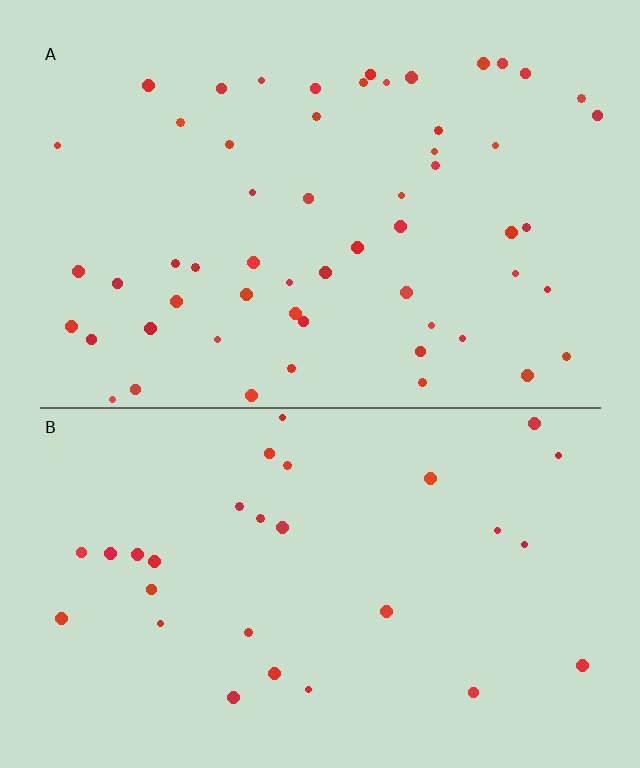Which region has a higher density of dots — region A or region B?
A (the top).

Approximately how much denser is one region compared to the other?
Approximately 1.9× — region A over region B.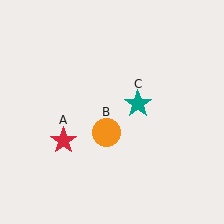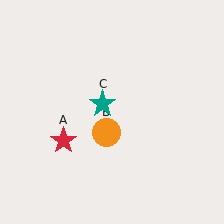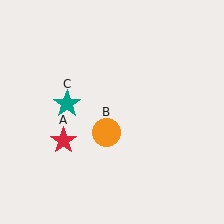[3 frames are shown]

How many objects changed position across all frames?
1 object changed position: teal star (object C).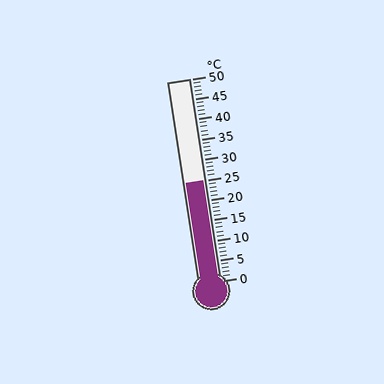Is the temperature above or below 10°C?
The temperature is above 10°C.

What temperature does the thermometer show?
The thermometer shows approximately 25°C.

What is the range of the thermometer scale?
The thermometer scale ranges from 0°C to 50°C.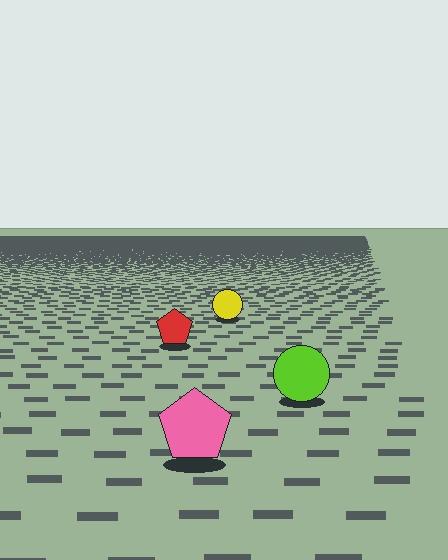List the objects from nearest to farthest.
From nearest to farthest: the pink pentagon, the lime circle, the red pentagon, the yellow circle.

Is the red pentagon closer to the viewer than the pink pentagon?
No. The pink pentagon is closer — you can tell from the texture gradient: the ground texture is coarser near it.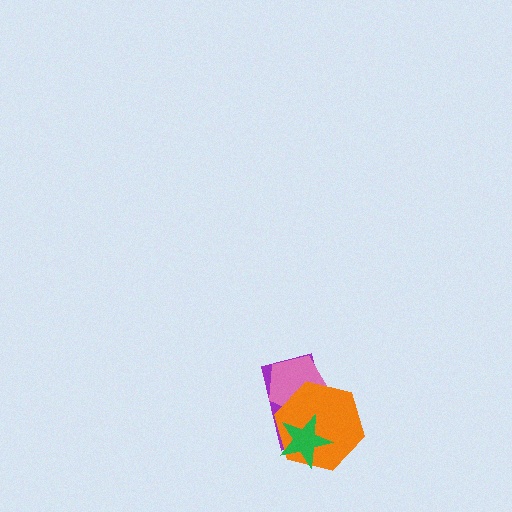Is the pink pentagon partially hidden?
Yes, it is partially covered by another shape.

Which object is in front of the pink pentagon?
The orange hexagon is in front of the pink pentagon.